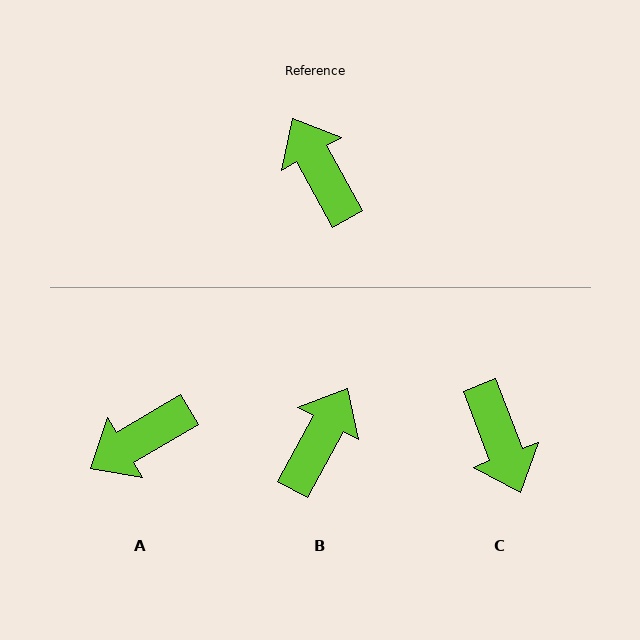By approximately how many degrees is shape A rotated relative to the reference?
Approximately 92 degrees counter-clockwise.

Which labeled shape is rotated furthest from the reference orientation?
C, about 172 degrees away.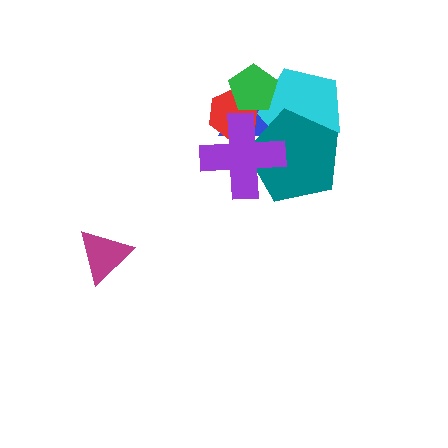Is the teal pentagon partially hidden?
Yes, it is partially covered by another shape.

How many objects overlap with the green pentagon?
3 objects overlap with the green pentagon.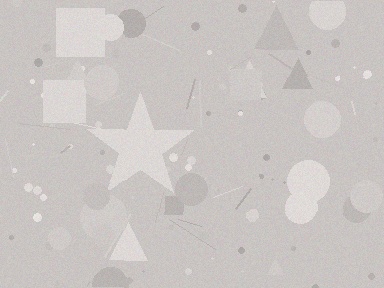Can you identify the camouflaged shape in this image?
The camouflaged shape is a star.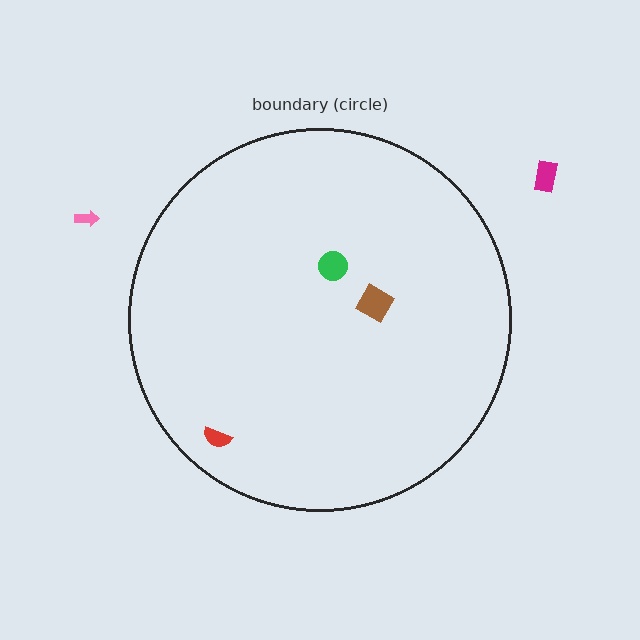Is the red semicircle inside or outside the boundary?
Inside.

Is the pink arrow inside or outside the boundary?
Outside.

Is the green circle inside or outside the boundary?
Inside.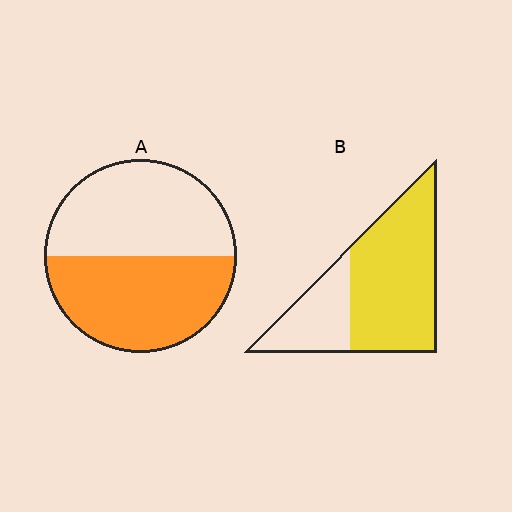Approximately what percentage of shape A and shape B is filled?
A is approximately 50% and B is approximately 70%.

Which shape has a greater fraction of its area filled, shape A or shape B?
Shape B.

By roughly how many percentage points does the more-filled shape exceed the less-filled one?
By roughly 20 percentage points (B over A).